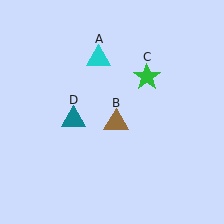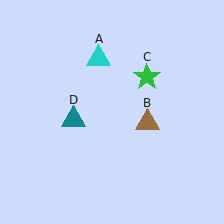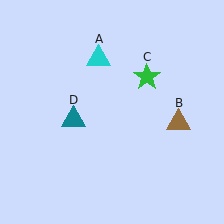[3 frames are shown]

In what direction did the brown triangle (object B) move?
The brown triangle (object B) moved right.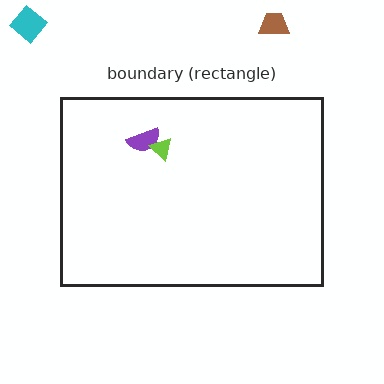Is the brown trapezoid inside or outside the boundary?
Outside.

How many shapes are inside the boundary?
2 inside, 2 outside.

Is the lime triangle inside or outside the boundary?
Inside.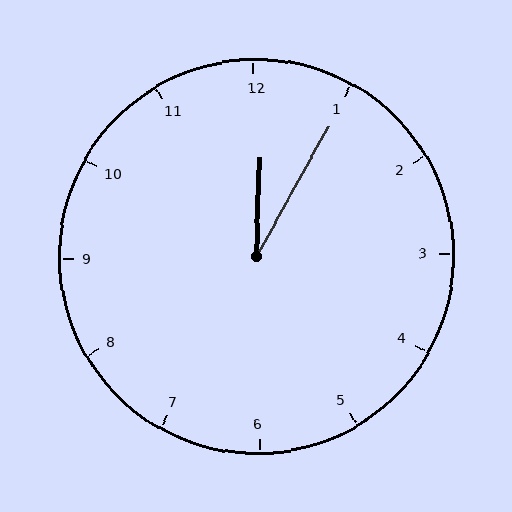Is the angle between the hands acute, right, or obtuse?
It is acute.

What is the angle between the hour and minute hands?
Approximately 28 degrees.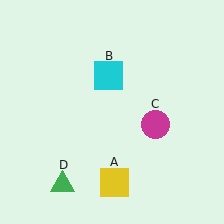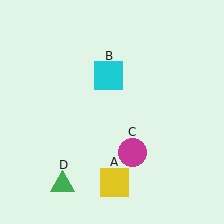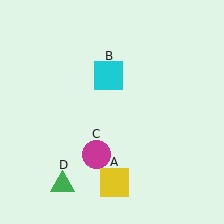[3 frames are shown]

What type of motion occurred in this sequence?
The magenta circle (object C) rotated clockwise around the center of the scene.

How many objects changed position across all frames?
1 object changed position: magenta circle (object C).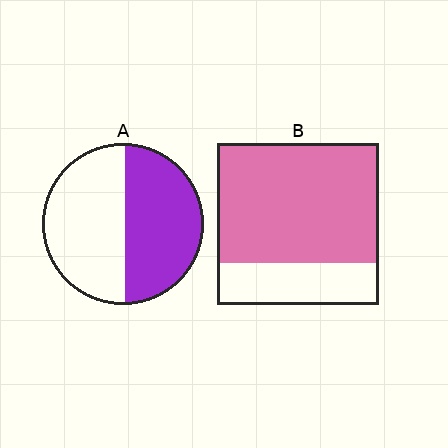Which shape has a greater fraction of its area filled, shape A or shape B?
Shape B.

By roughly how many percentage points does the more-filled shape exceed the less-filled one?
By roughly 25 percentage points (B over A).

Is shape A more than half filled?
Roughly half.